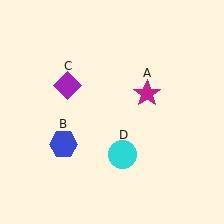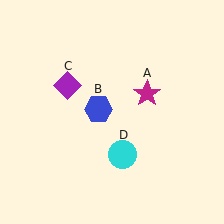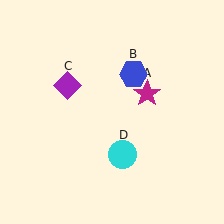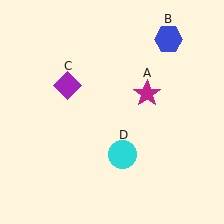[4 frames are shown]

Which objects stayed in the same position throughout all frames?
Magenta star (object A) and purple diamond (object C) and cyan circle (object D) remained stationary.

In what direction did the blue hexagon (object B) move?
The blue hexagon (object B) moved up and to the right.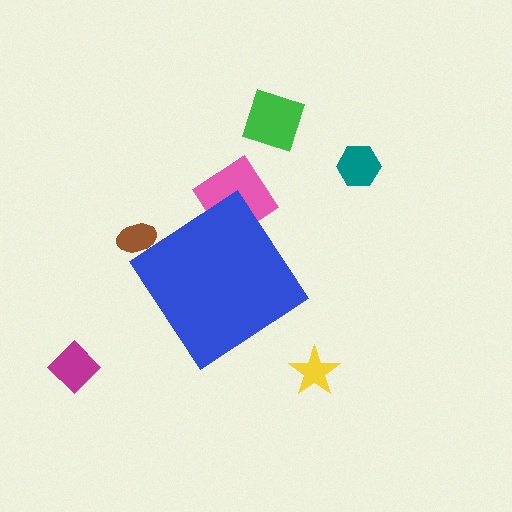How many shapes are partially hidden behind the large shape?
2 shapes are partially hidden.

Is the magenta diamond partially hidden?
No, the magenta diamond is fully visible.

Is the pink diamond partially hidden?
Yes, the pink diamond is partially hidden behind the blue diamond.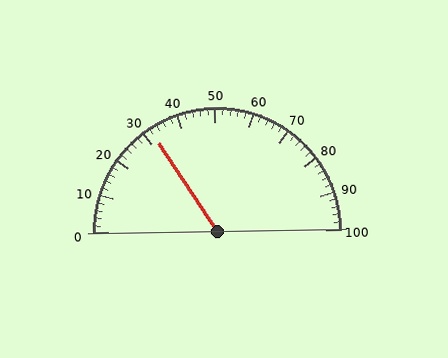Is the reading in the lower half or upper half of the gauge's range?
The reading is in the lower half of the range (0 to 100).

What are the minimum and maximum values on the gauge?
The gauge ranges from 0 to 100.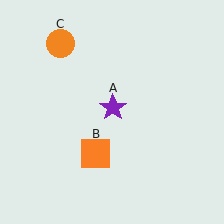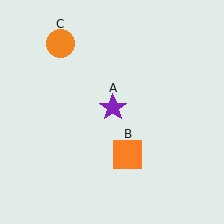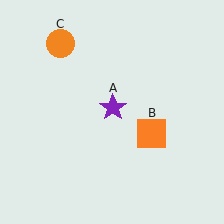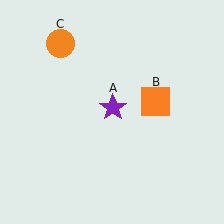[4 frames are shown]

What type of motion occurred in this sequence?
The orange square (object B) rotated counterclockwise around the center of the scene.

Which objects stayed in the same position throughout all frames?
Purple star (object A) and orange circle (object C) remained stationary.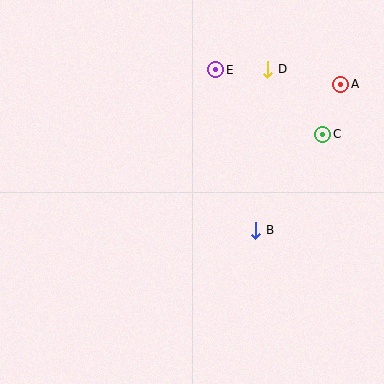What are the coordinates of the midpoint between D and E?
The midpoint between D and E is at (242, 70).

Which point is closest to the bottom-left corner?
Point B is closest to the bottom-left corner.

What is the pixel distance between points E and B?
The distance between E and B is 165 pixels.